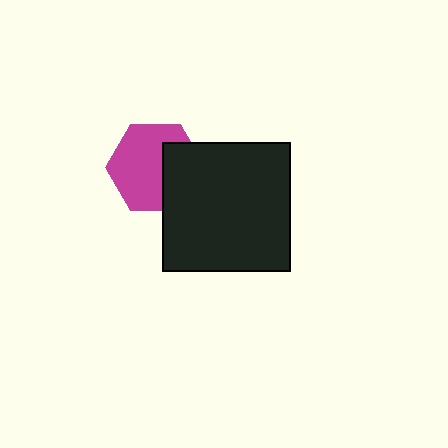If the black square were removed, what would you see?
You would see the complete magenta hexagon.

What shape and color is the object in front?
The object in front is a black square.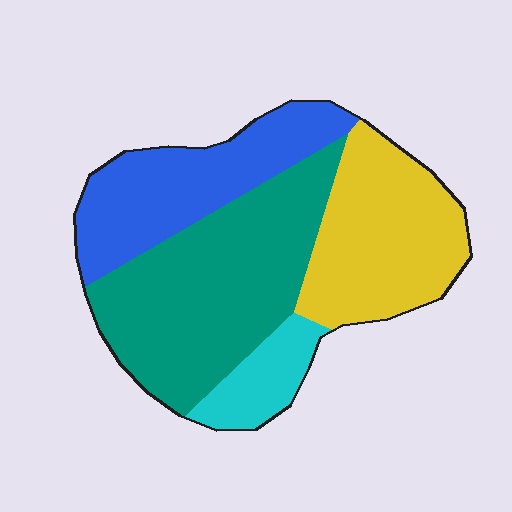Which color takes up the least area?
Cyan, at roughly 10%.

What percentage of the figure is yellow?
Yellow covers roughly 25% of the figure.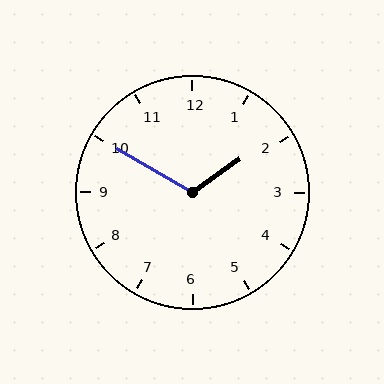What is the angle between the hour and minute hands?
Approximately 115 degrees.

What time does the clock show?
1:50.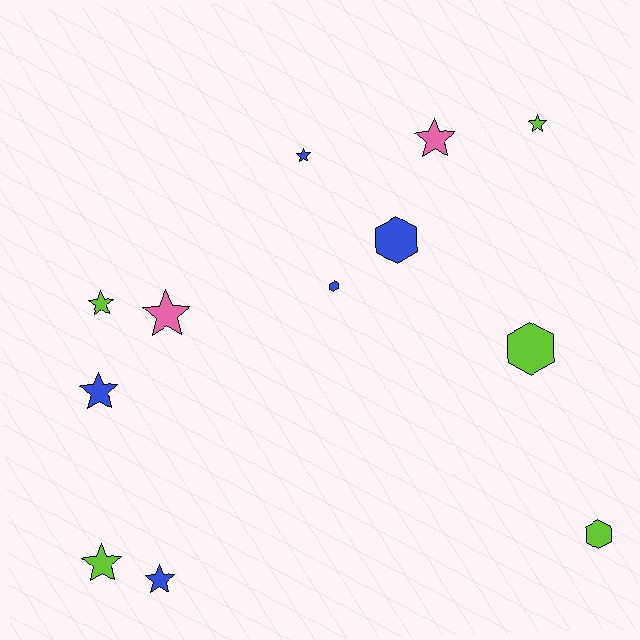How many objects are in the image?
There are 12 objects.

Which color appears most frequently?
Blue, with 5 objects.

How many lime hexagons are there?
There are 2 lime hexagons.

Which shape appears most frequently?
Star, with 8 objects.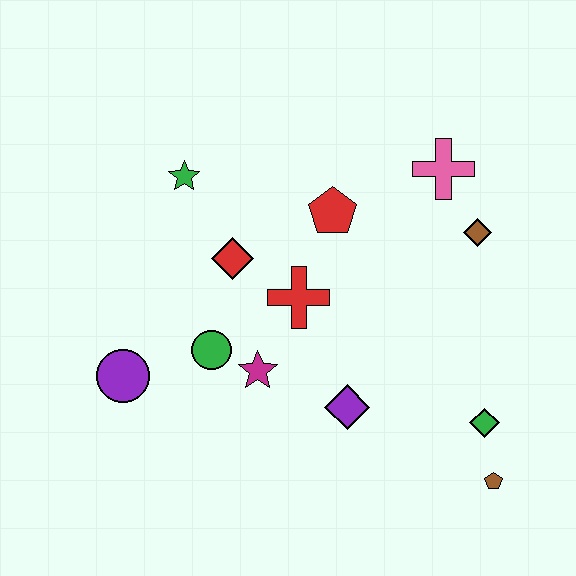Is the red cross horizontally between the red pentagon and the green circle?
Yes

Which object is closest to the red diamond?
The red cross is closest to the red diamond.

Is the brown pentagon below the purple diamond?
Yes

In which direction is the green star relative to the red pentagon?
The green star is to the left of the red pentagon.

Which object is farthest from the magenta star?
The pink cross is farthest from the magenta star.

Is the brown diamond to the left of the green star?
No